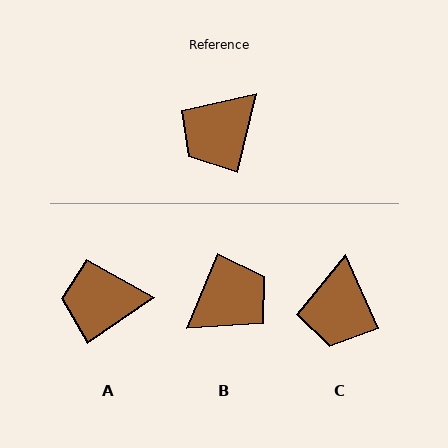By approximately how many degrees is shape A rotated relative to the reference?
Approximately 42 degrees clockwise.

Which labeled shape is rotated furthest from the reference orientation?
B, about 171 degrees away.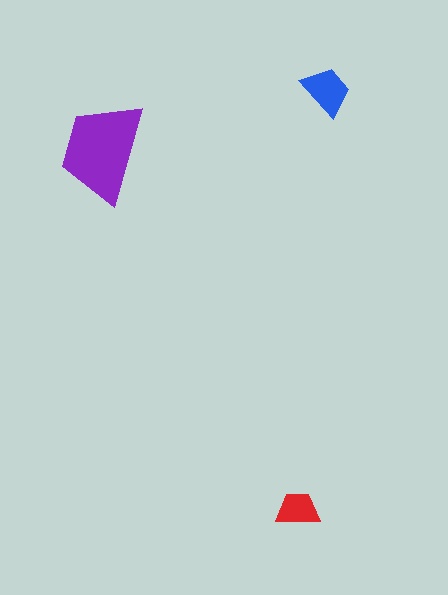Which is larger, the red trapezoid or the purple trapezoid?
The purple one.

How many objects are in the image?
There are 3 objects in the image.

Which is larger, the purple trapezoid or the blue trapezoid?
The purple one.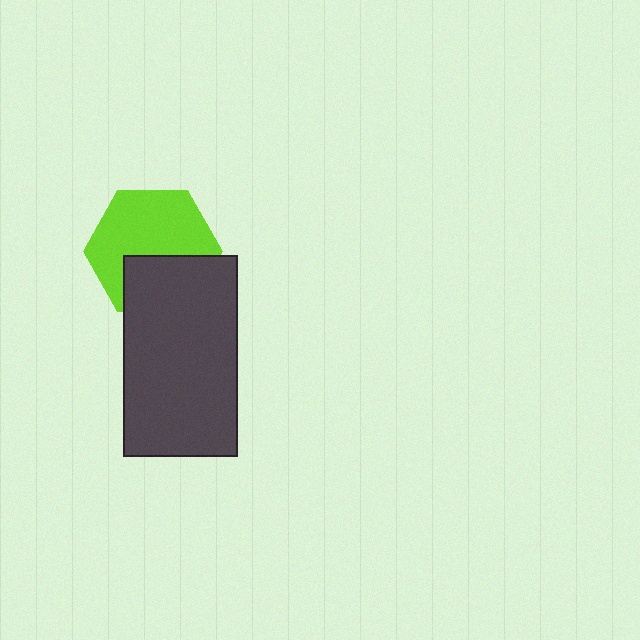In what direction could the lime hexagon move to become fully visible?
The lime hexagon could move up. That would shift it out from behind the dark gray rectangle entirely.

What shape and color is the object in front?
The object in front is a dark gray rectangle.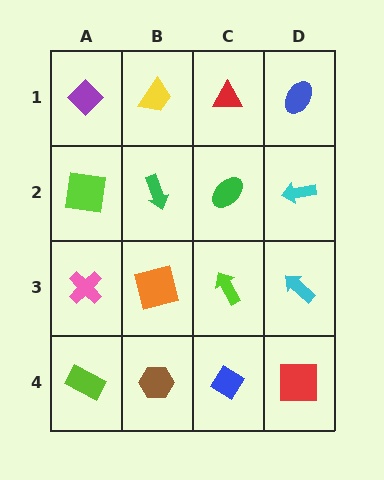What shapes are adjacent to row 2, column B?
A yellow trapezoid (row 1, column B), an orange square (row 3, column B), a lime square (row 2, column A), a green ellipse (row 2, column C).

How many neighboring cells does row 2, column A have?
3.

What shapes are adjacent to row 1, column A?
A lime square (row 2, column A), a yellow trapezoid (row 1, column B).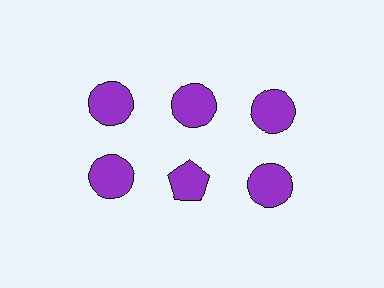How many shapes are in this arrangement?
There are 6 shapes arranged in a grid pattern.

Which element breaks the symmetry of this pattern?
The purple pentagon in the second row, second from left column breaks the symmetry. All other shapes are purple circles.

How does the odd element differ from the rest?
It has a different shape: pentagon instead of circle.